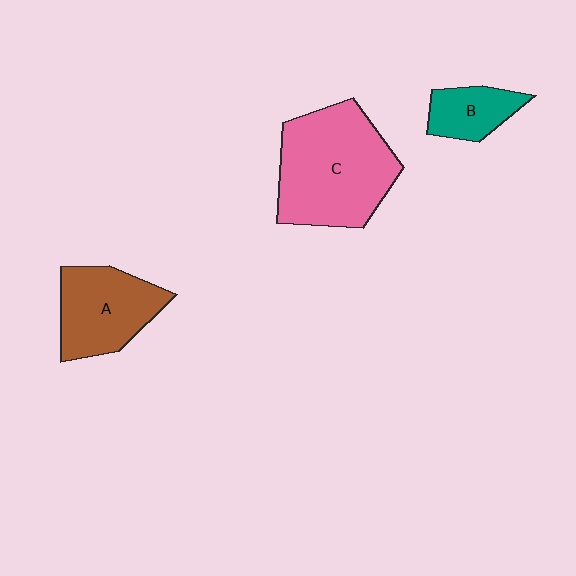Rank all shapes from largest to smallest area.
From largest to smallest: C (pink), A (brown), B (teal).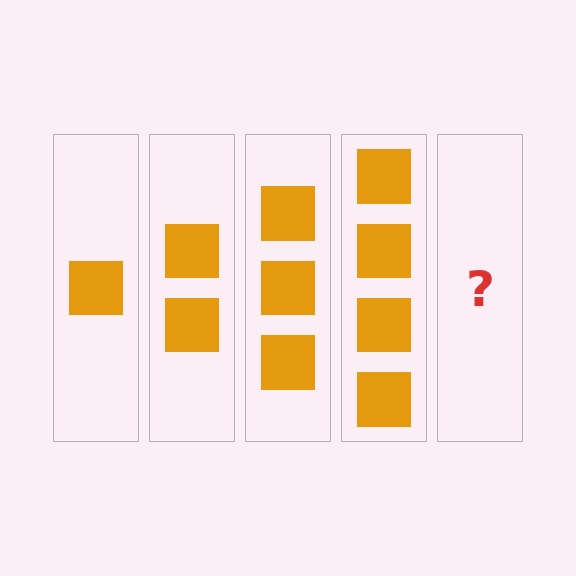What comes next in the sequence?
The next element should be 5 squares.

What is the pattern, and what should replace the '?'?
The pattern is that each step adds one more square. The '?' should be 5 squares.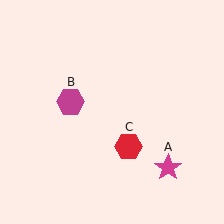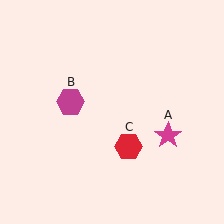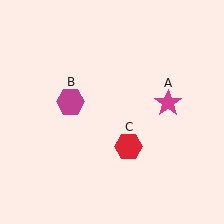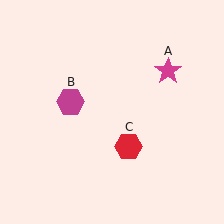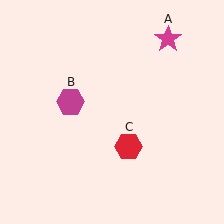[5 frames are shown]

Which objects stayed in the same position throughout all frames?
Magenta hexagon (object B) and red hexagon (object C) remained stationary.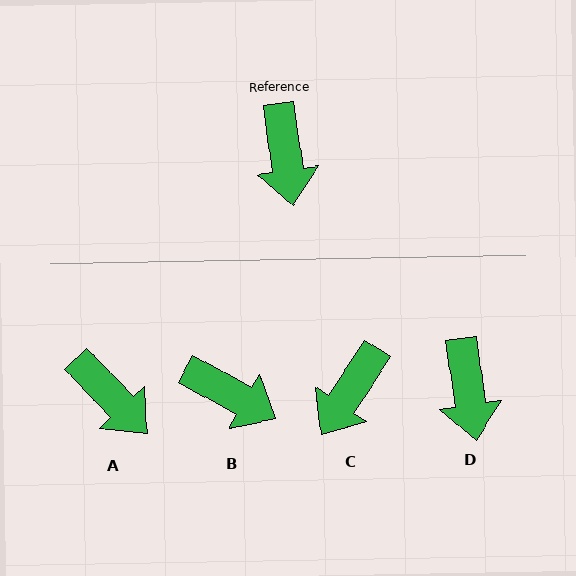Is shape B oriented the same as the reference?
No, it is off by about 53 degrees.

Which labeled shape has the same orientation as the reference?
D.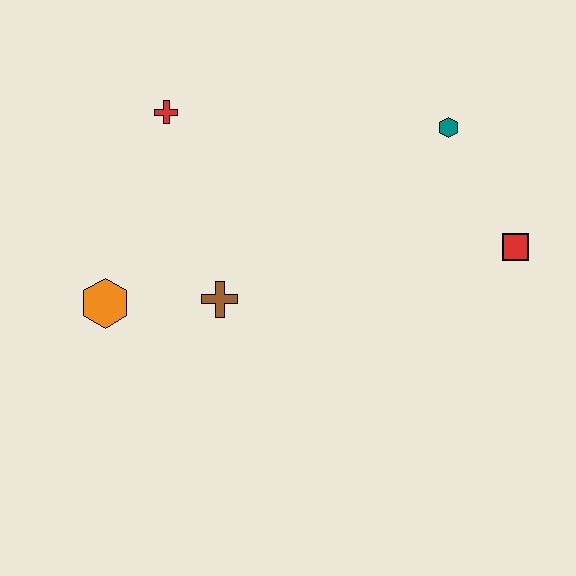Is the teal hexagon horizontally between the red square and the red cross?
Yes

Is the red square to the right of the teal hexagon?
Yes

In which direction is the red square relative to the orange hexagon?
The red square is to the right of the orange hexagon.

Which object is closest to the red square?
The teal hexagon is closest to the red square.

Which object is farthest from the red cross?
The red square is farthest from the red cross.